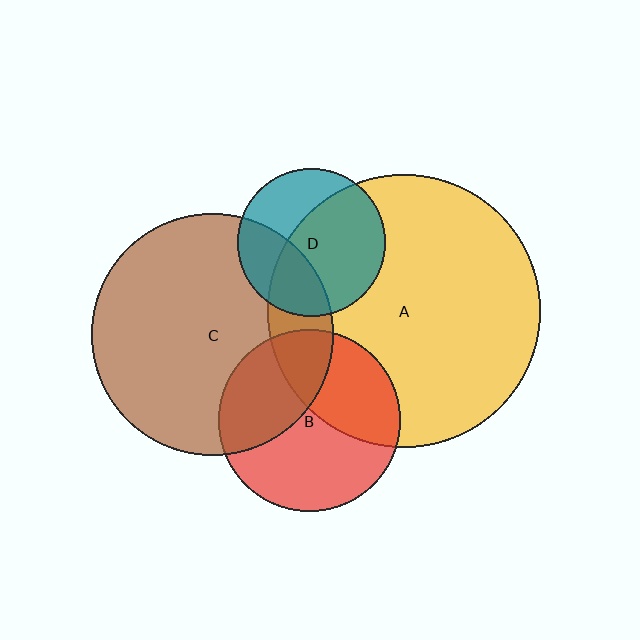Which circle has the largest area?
Circle A (yellow).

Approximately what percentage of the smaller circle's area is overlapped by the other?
Approximately 30%.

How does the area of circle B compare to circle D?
Approximately 1.5 times.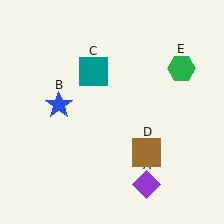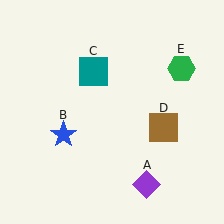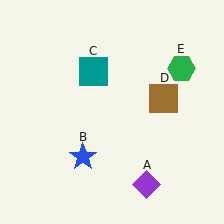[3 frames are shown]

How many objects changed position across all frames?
2 objects changed position: blue star (object B), brown square (object D).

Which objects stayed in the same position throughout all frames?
Purple diamond (object A) and teal square (object C) and green hexagon (object E) remained stationary.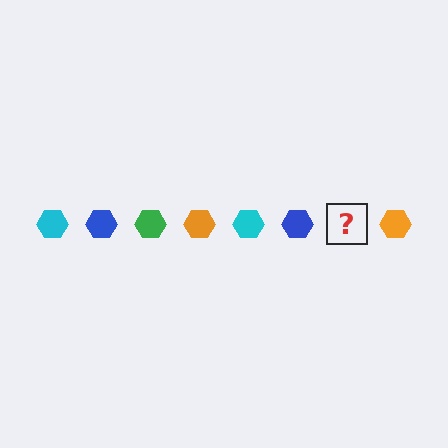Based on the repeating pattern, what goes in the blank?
The blank should be a green hexagon.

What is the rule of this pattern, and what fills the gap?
The rule is that the pattern cycles through cyan, blue, green, orange hexagons. The gap should be filled with a green hexagon.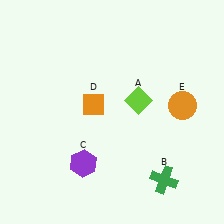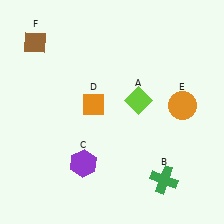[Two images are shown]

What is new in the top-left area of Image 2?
A brown diamond (F) was added in the top-left area of Image 2.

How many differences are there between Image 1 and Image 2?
There is 1 difference between the two images.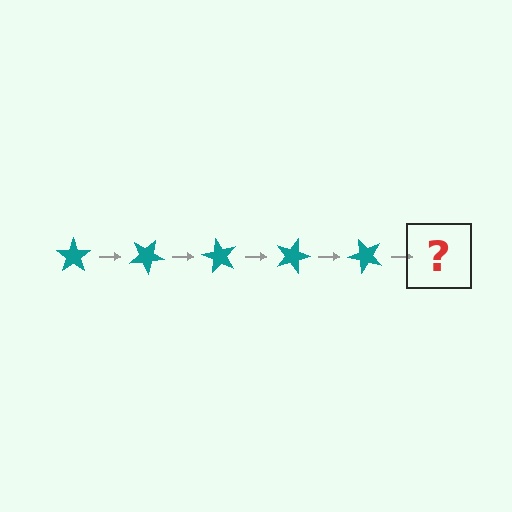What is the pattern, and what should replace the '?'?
The pattern is that the star rotates 30 degrees each step. The '?' should be a teal star rotated 150 degrees.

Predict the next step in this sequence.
The next step is a teal star rotated 150 degrees.